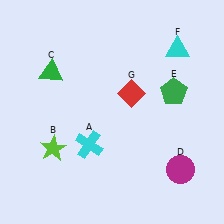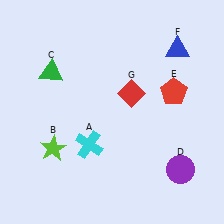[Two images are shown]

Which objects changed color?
D changed from magenta to purple. E changed from green to red. F changed from cyan to blue.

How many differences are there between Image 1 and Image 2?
There are 3 differences between the two images.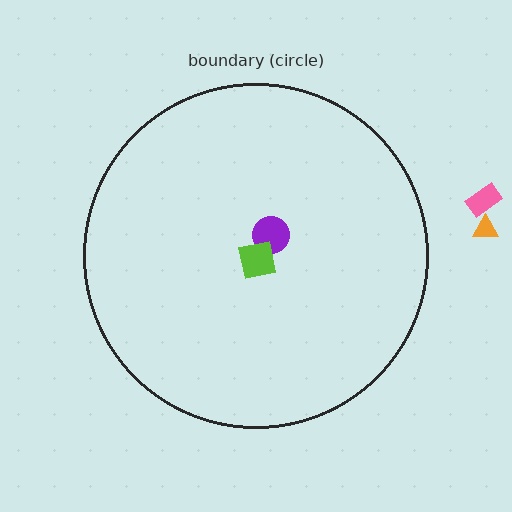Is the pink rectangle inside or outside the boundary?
Outside.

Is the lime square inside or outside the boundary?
Inside.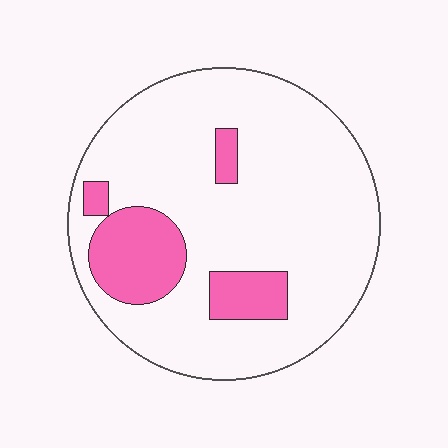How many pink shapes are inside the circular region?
4.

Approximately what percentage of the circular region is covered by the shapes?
Approximately 20%.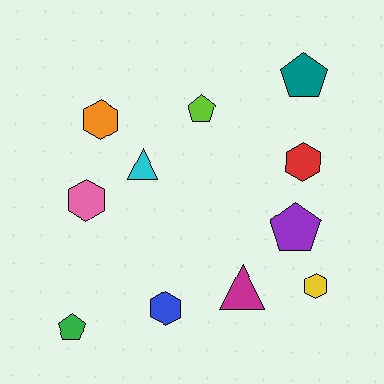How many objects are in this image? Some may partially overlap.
There are 11 objects.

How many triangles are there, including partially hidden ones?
There are 2 triangles.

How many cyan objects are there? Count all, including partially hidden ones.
There is 1 cyan object.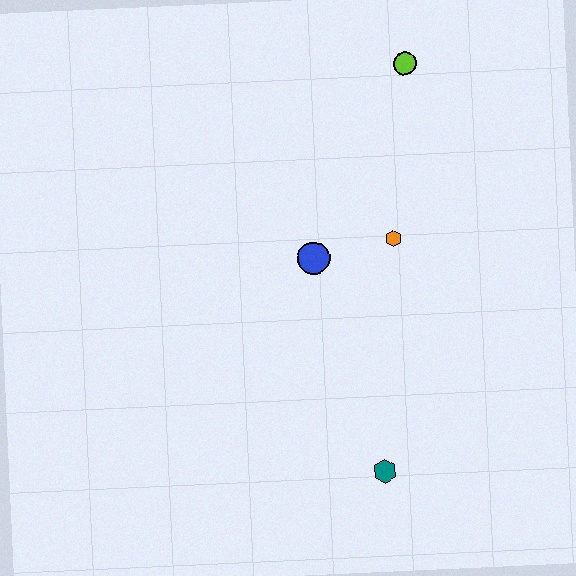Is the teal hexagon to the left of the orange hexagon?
Yes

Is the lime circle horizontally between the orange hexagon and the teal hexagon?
No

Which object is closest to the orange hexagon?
The blue circle is closest to the orange hexagon.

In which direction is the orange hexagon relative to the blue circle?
The orange hexagon is to the right of the blue circle.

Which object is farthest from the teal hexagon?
The lime circle is farthest from the teal hexagon.